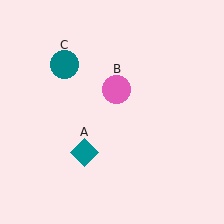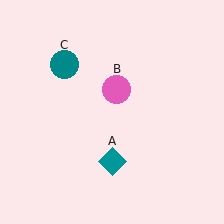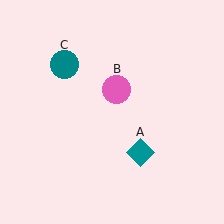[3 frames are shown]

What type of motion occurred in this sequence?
The teal diamond (object A) rotated counterclockwise around the center of the scene.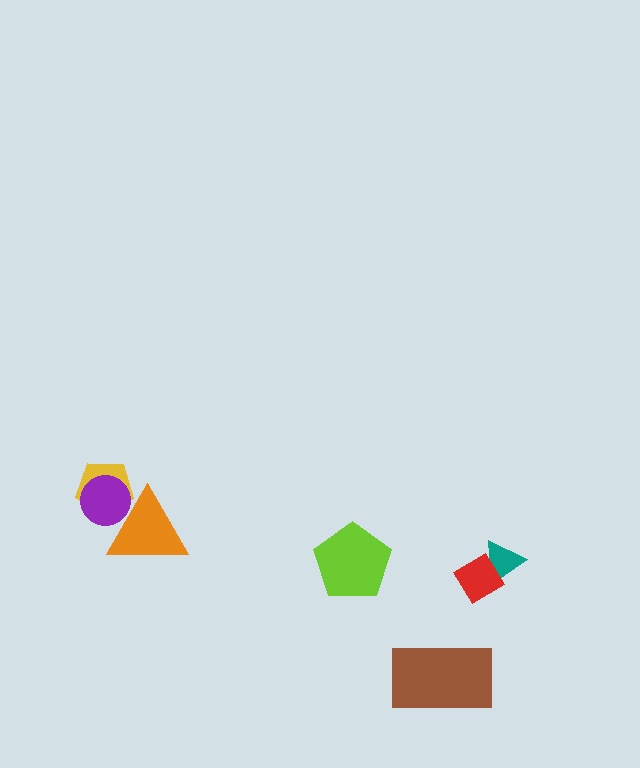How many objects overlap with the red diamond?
1 object overlaps with the red diamond.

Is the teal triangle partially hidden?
Yes, it is partially covered by another shape.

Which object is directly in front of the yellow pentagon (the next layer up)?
The purple circle is directly in front of the yellow pentagon.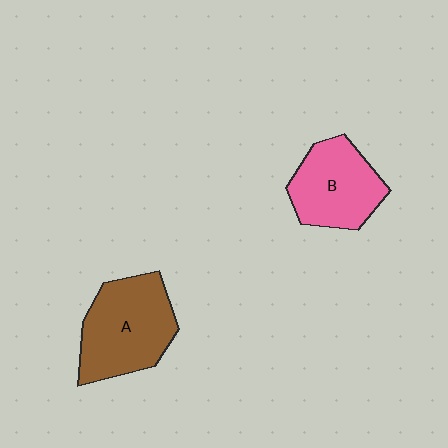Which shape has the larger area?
Shape A (brown).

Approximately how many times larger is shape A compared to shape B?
Approximately 1.2 times.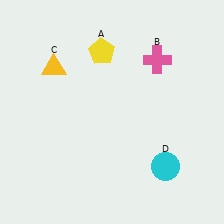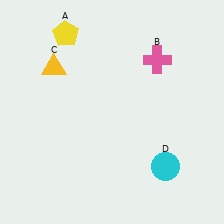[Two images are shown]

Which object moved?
The yellow pentagon (A) moved left.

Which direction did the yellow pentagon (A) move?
The yellow pentagon (A) moved left.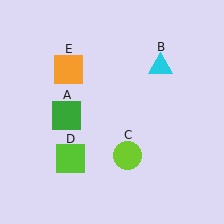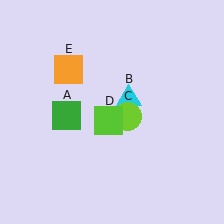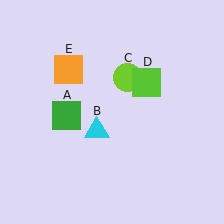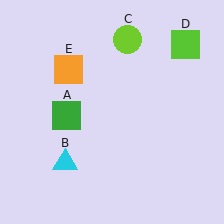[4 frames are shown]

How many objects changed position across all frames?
3 objects changed position: cyan triangle (object B), lime circle (object C), lime square (object D).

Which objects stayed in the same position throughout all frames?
Green square (object A) and orange square (object E) remained stationary.